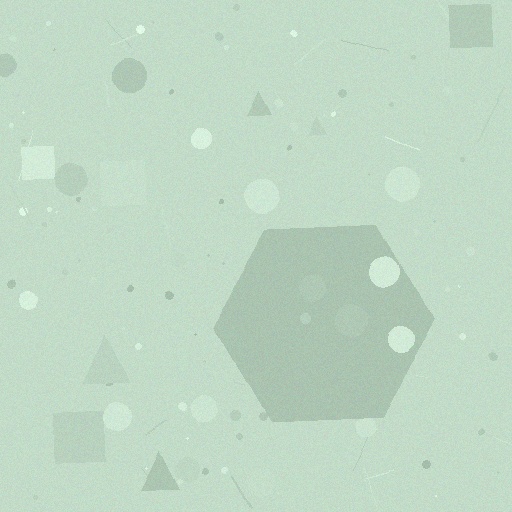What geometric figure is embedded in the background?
A hexagon is embedded in the background.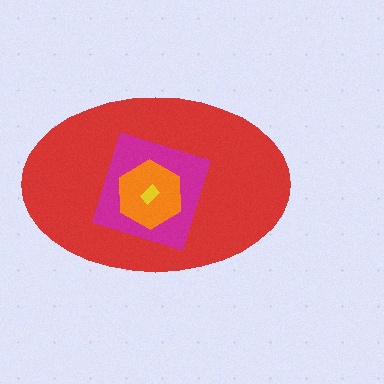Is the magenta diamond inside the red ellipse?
Yes.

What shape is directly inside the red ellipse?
The magenta diamond.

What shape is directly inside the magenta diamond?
The orange hexagon.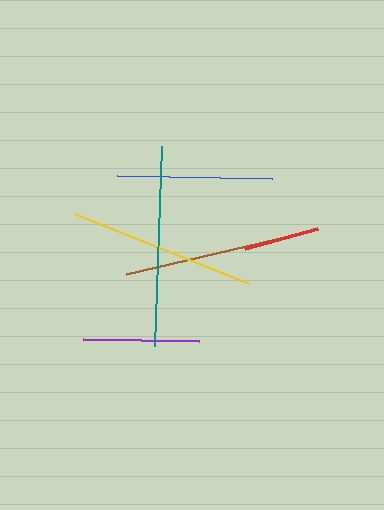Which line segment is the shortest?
The red line is the shortest at approximately 76 pixels.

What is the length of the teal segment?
The teal segment is approximately 200 pixels long.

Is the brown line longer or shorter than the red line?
The brown line is longer than the red line.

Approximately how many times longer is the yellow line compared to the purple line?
The yellow line is approximately 1.6 times the length of the purple line.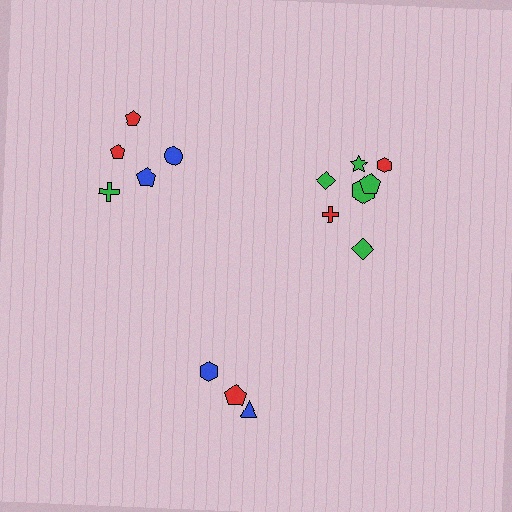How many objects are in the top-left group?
There are 5 objects.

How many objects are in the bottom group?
There are 3 objects.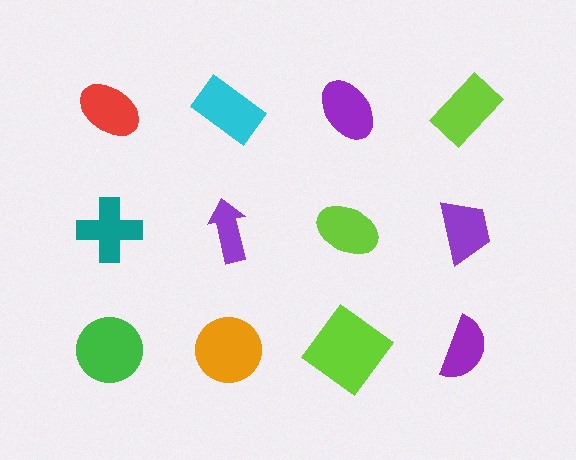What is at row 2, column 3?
A lime ellipse.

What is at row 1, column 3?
A purple ellipse.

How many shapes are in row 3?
4 shapes.